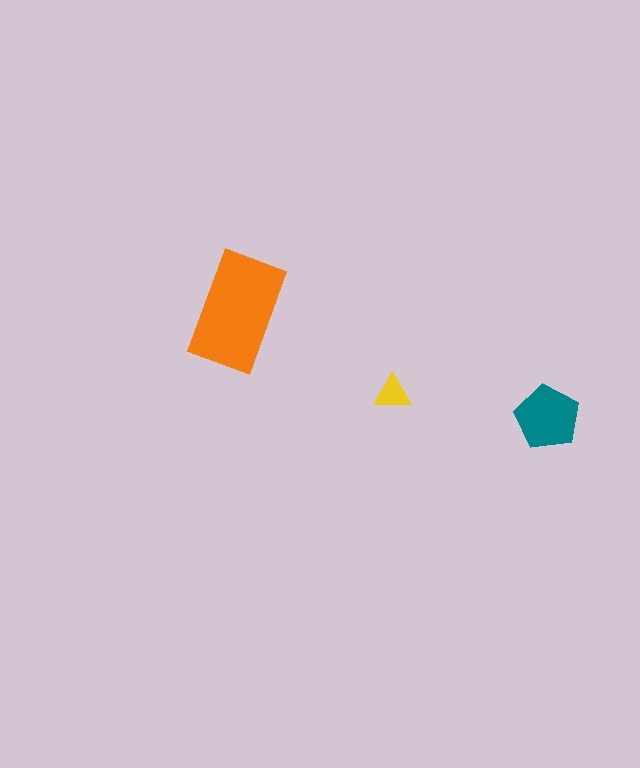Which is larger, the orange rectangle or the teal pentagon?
The orange rectangle.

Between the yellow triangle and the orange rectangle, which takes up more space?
The orange rectangle.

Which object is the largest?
The orange rectangle.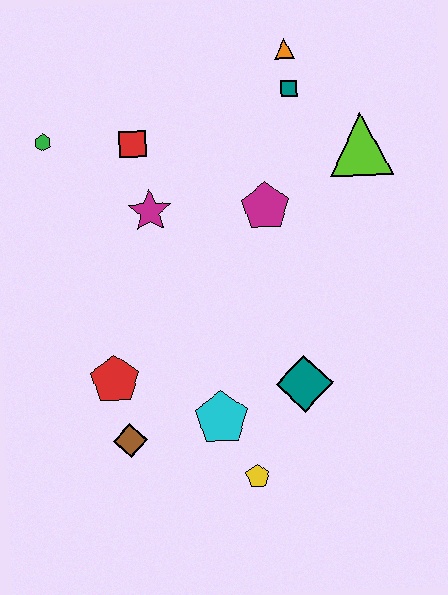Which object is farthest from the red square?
The yellow pentagon is farthest from the red square.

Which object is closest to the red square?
The magenta star is closest to the red square.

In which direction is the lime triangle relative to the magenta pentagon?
The lime triangle is to the right of the magenta pentagon.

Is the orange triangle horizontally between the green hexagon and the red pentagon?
No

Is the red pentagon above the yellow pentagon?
Yes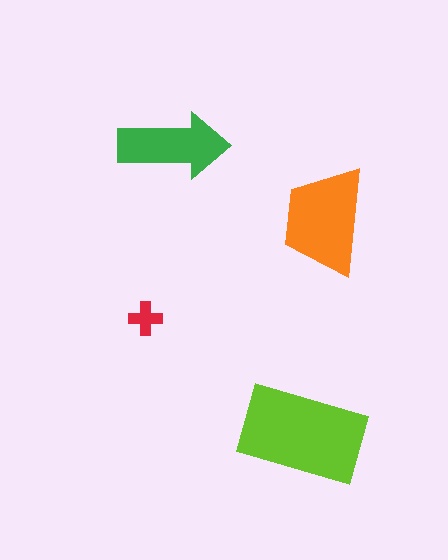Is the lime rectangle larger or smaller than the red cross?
Larger.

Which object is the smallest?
The red cross.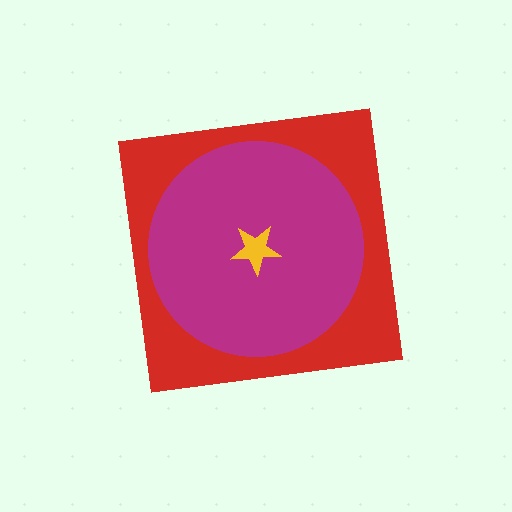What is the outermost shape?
The red square.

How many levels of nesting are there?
3.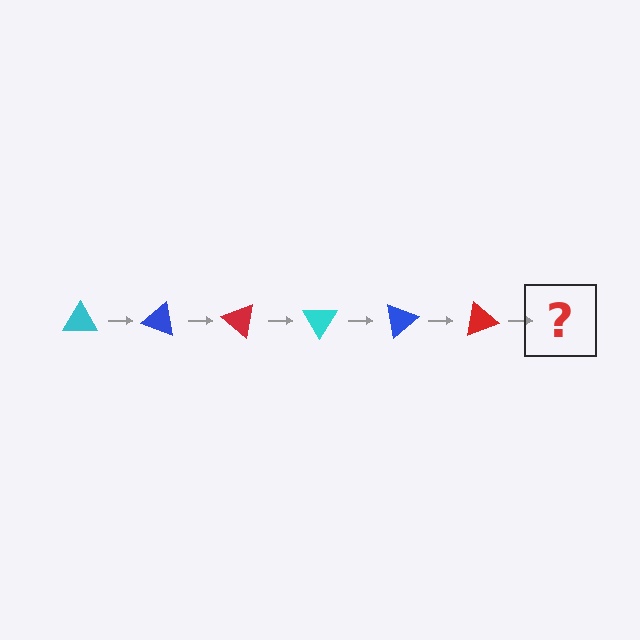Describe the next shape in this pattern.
It should be a cyan triangle, rotated 120 degrees from the start.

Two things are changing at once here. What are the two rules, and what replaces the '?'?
The two rules are that it rotates 20 degrees each step and the color cycles through cyan, blue, and red. The '?' should be a cyan triangle, rotated 120 degrees from the start.